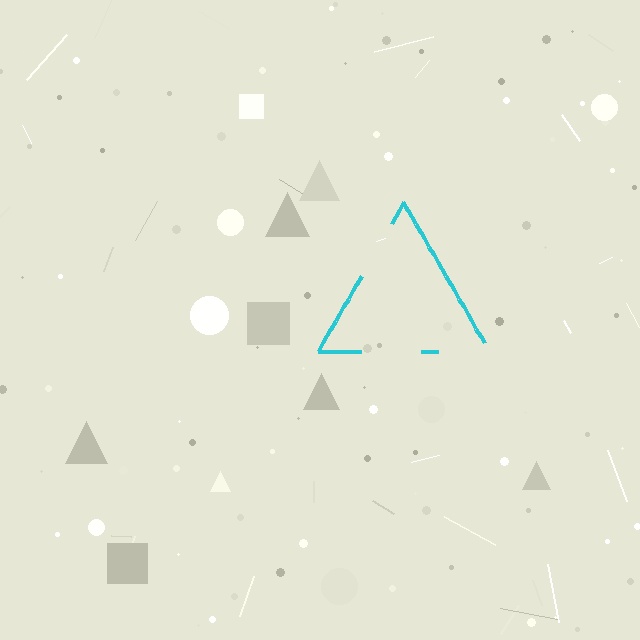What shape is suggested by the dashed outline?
The dashed outline suggests a triangle.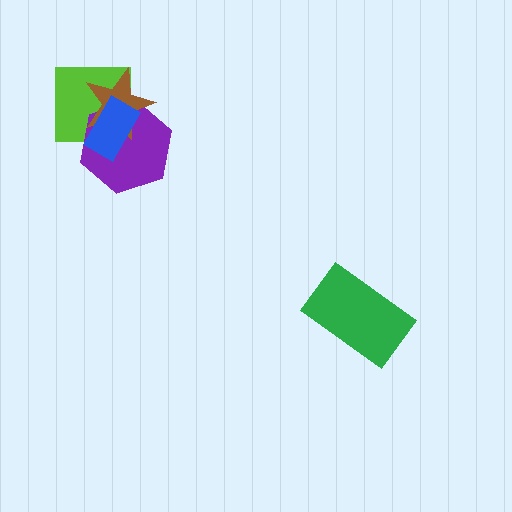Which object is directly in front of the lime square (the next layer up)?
The purple hexagon is directly in front of the lime square.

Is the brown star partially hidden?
Yes, it is partially covered by another shape.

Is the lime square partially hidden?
Yes, it is partially covered by another shape.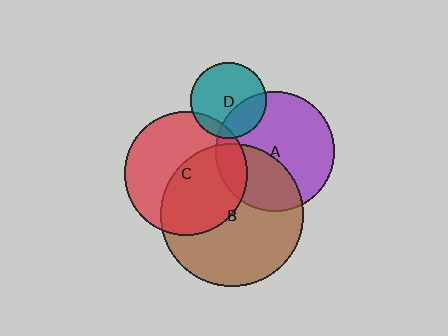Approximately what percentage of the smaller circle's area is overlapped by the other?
Approximately 15%.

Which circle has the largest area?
Circle B (brown).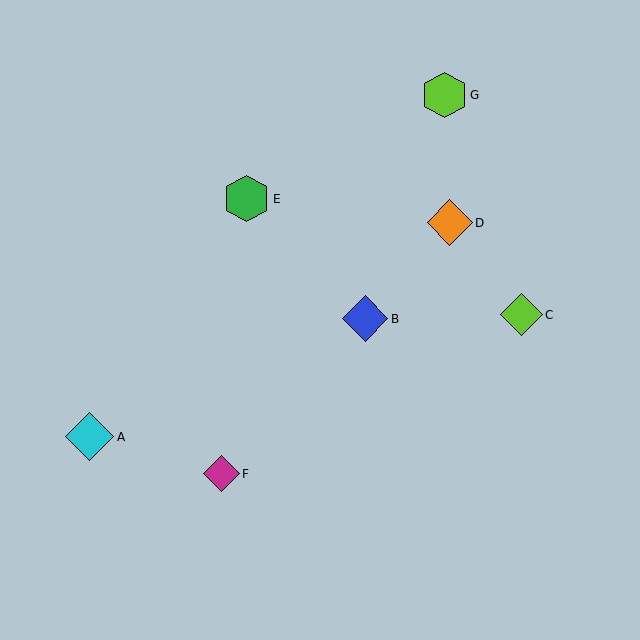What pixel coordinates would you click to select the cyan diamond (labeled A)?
Click at (90, 437) to select the cyan diamond A.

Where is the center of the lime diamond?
The center of the lime diamond is at (521, 315).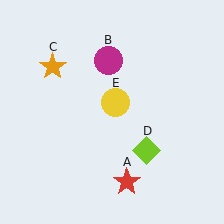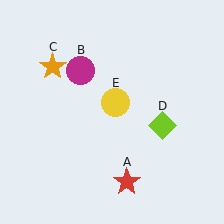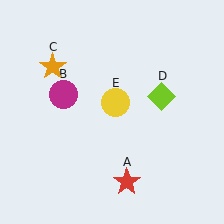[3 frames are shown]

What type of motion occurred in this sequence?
The magenta circle (object B), lime diamond (object D) rotated counterclockwise around the center of the scene.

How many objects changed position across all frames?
2 objects changed position: magenta circle (object B), lime diamond (object D).